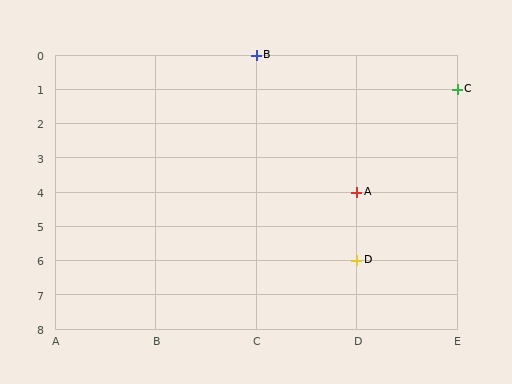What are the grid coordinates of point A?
Point A is at grid coordinates (D, 4).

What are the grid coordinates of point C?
Point C is at grid coordinates (E, 1).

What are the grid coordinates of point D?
Point D is at grid coordinates (D, 6).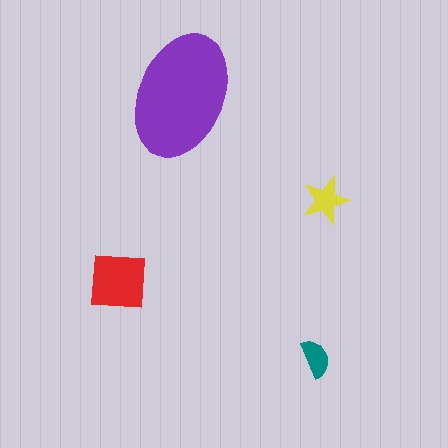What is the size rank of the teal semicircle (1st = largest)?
4th.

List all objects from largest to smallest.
The purple ellipse, the red square, the yellow star, the teal semicircle.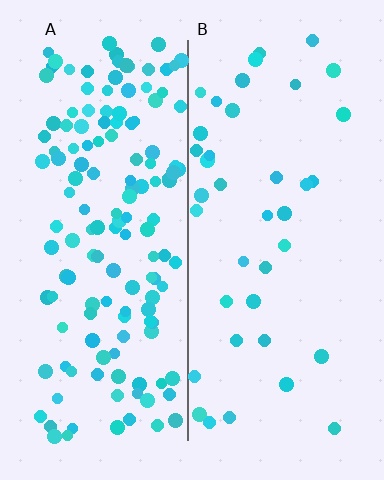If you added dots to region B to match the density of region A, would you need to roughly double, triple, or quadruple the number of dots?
Approximately quadruple.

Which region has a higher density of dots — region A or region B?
A (the left).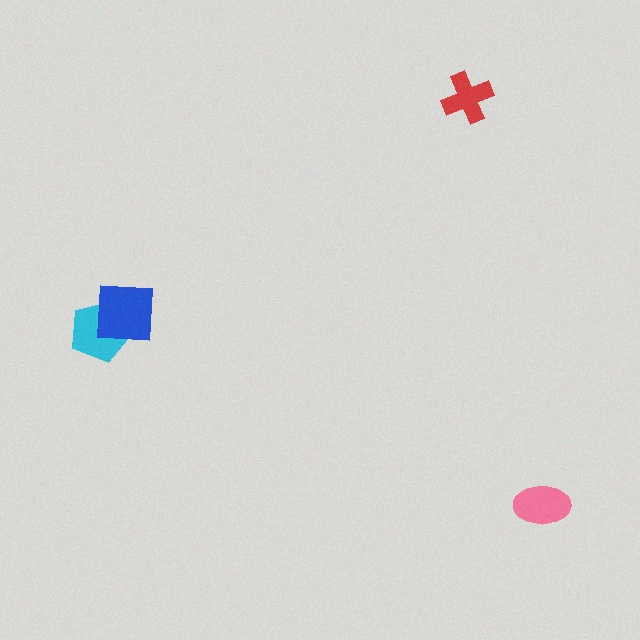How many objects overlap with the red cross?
0 objects overlap with the red cross.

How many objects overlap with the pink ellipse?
0 objects overlap with the pink ellipse.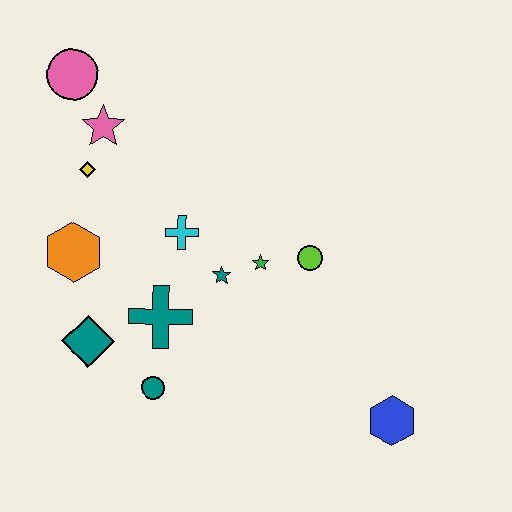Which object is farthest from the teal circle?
The pink circle is farthest from the teal circle.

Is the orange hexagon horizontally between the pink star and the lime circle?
No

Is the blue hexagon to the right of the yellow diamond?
Yes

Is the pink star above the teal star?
Yes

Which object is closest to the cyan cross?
The teal star is closest to the cyan cross.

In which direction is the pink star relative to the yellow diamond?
The pink star is above the yellow diamond.